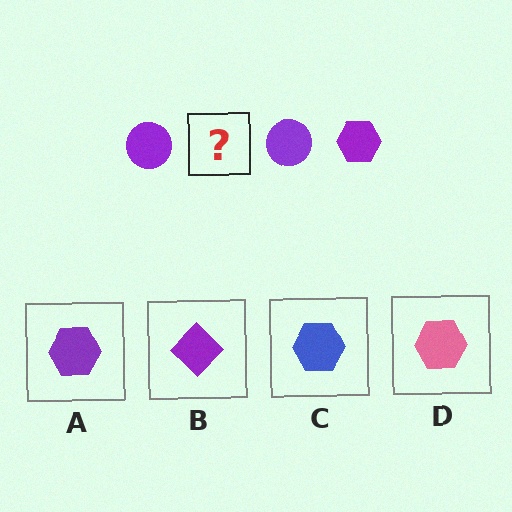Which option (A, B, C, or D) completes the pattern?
A.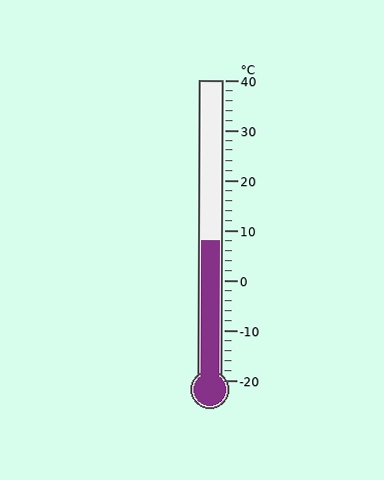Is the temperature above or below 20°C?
The temperature is below 20°C.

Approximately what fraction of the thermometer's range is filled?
The thermometer is filled to approximately 45% of its range.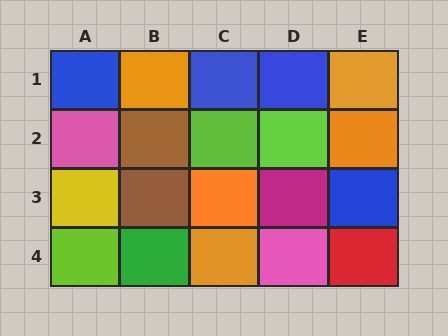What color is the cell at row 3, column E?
Blue.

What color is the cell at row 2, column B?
Brown.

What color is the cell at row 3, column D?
Magenta.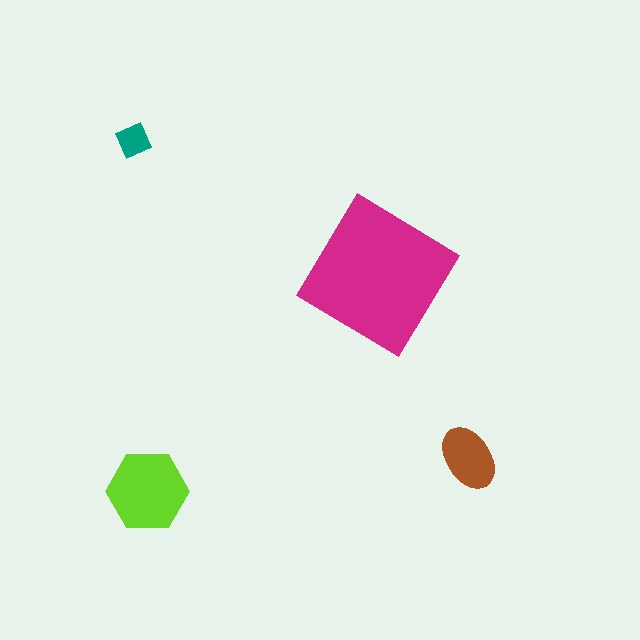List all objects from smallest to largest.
The teal diamond, the brown ellipse, the lime hexagon, the magenta diamond.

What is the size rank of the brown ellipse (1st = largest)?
3rd.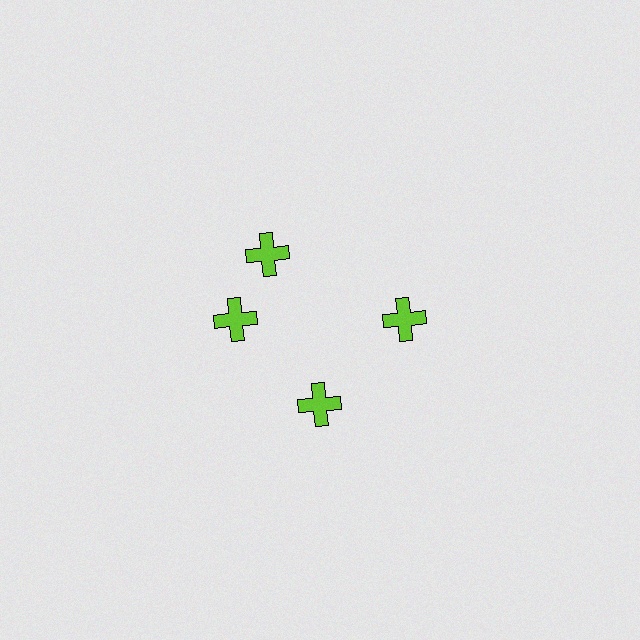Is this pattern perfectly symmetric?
No. The 4 lime crosses are arranged in a ring, but one element near the 12 o'clock position is rotated out of alignment along the ring, breaking the 4-fold rotational symmetry.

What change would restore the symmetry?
The symmetry would be restored by rotating it back into even spacing with its neighbors so that all 4 crosses sit at equal angles and equal distance from the center.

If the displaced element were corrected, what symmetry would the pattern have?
It would have 4-fold rotational symmetry — the pattern would map onto itself every 90 degrees.